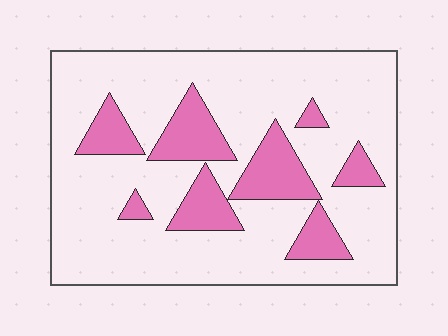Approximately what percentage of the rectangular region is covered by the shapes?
Approximately 20%.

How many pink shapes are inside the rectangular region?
8.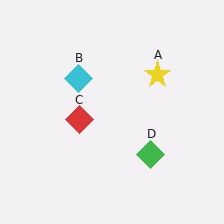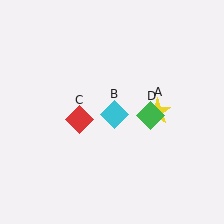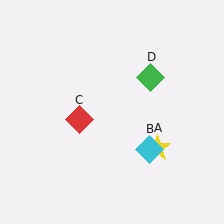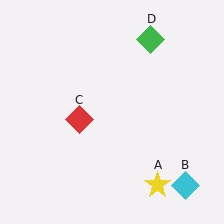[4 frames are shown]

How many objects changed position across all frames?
3 objects changed position: yellow star (object A), cyan diamond (object B), green diamond (object D).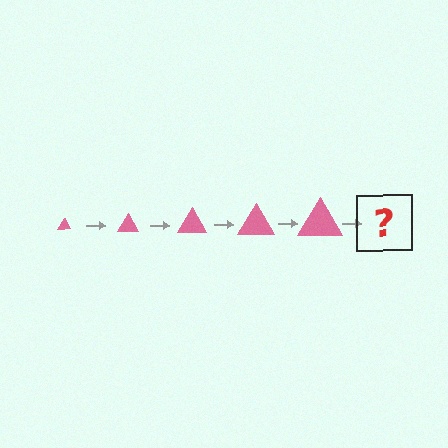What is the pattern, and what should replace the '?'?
The pattern is that the triangle gets progressively larger each step. The '?' should be a pink triangle, larger than the previous one.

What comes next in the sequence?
The next element should be a pink triangle, larger than the previous one.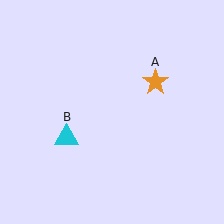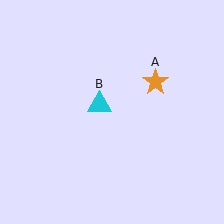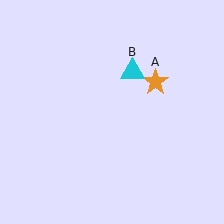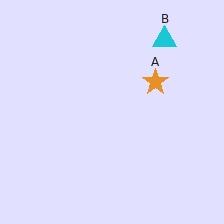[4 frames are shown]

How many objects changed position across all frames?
1 object changed position: cyan triangle (object B).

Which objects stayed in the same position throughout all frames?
Orange star (object A) remained stationary.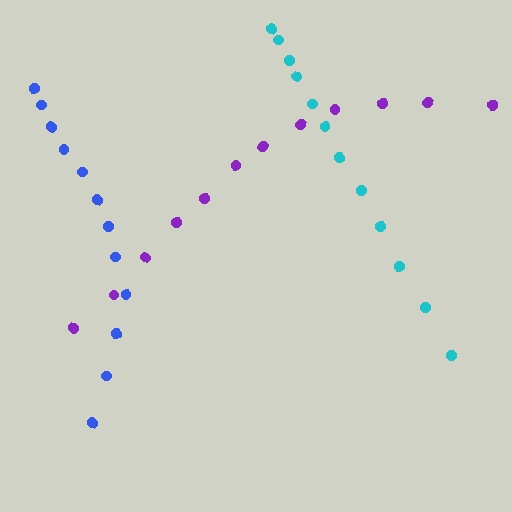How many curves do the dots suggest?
There are 3 distinct paths.